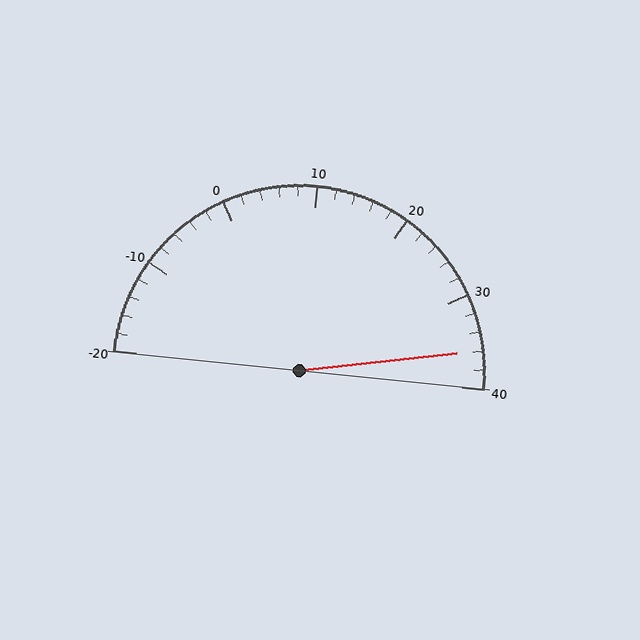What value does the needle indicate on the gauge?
The needle indicates approximately 36.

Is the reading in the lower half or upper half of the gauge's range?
The reading is in the upper half of the range (-20 to 40).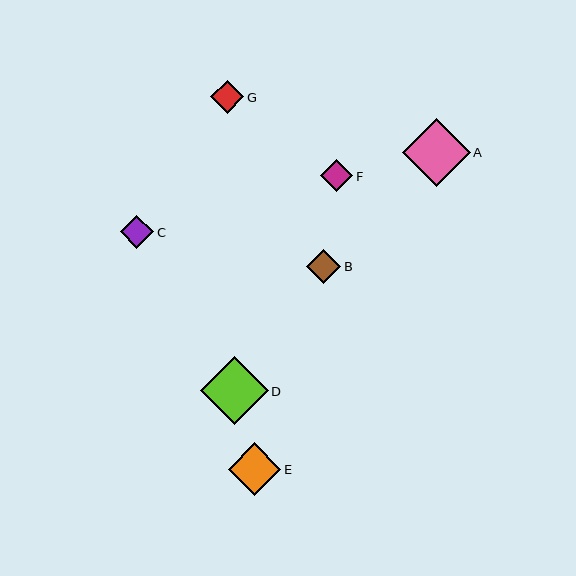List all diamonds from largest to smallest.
From largest to smallest: D, A, E, B, C, G, F.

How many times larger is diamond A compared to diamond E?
Diamond A is approximately 1.3 times the size of diamond E.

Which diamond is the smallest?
Diamond F is the smallest with a size of approximately 32 pixels.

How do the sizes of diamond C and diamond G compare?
Diamond C and diamond G are approximately the same size.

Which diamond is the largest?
Diamond D is the largest with a size of approximately 68 pixels.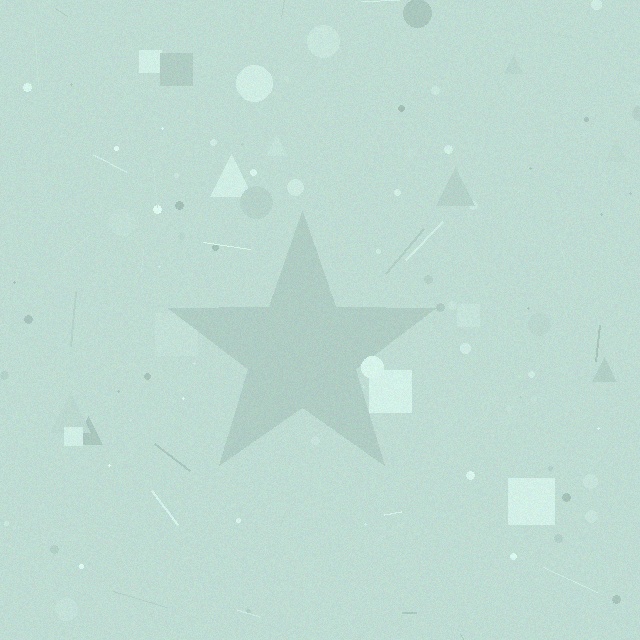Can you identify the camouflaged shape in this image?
The camouflaged shape is a star.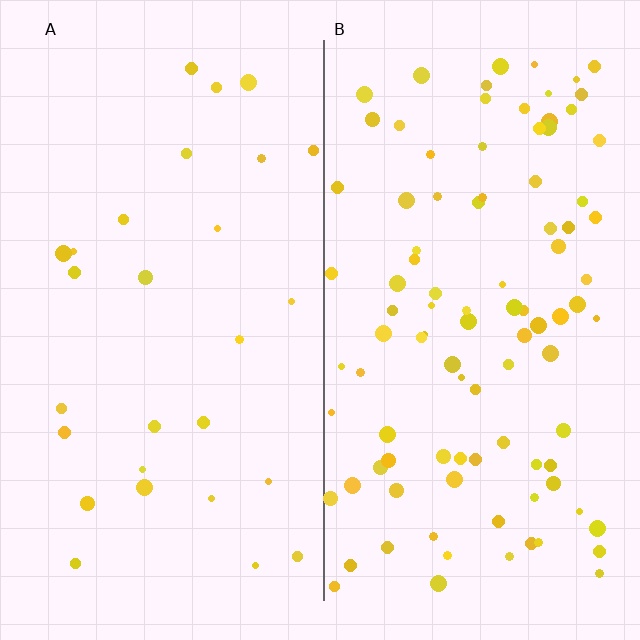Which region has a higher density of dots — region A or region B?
B (the right).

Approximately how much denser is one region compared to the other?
Approximately 3.6× — region B over region A.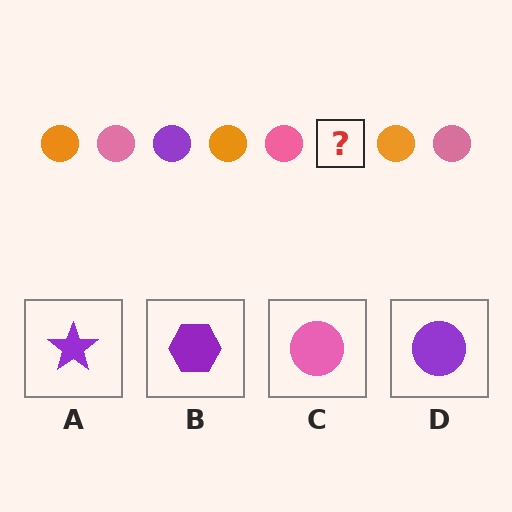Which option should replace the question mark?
Option D.